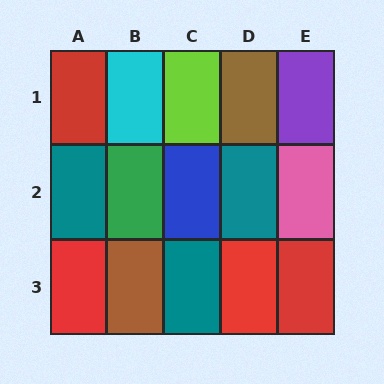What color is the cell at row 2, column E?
Pink.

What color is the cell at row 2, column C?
Blue.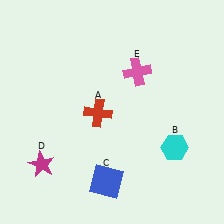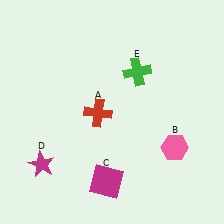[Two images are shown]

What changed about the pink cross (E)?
In Image 1, E is pink. In Image 2, it changed to green.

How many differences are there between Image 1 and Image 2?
There are 3 differences between the two images.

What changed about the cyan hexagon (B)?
In Image 1, B is cyan. In Image 2, it changed to pink.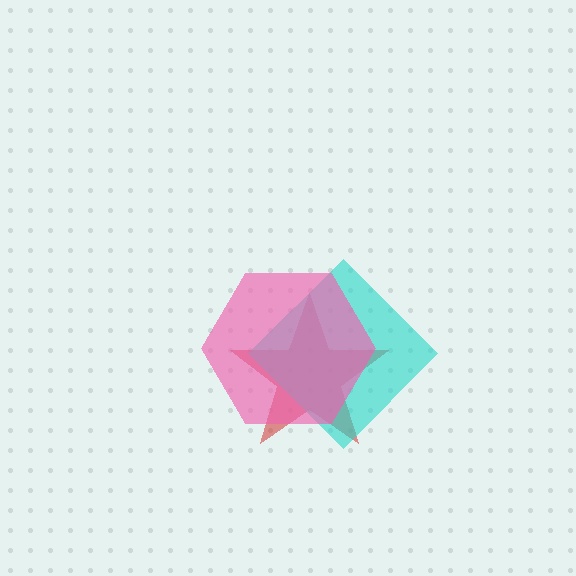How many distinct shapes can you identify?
There are 3 distinct shapes: a red star, a cyan diamond, a pink hexagon.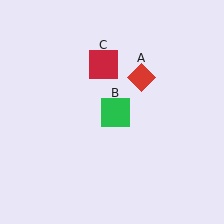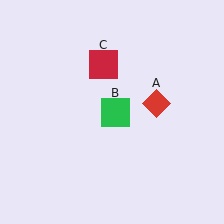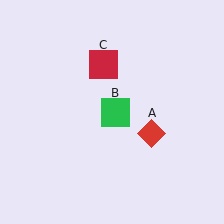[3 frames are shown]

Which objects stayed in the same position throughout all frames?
Green square (object B) and red square (object C) remained stationary.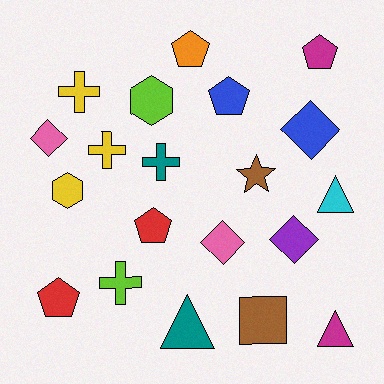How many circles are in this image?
There are no circles.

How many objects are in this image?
There are 20 objects.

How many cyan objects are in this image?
There is 1 cyan object.